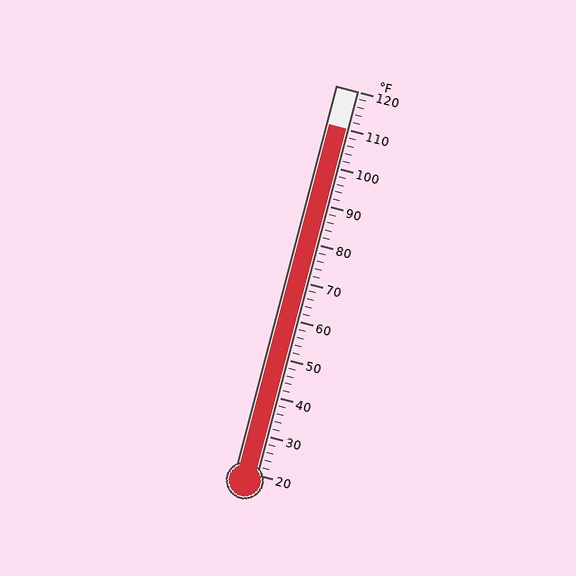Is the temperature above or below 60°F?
The temperature is above 60°F.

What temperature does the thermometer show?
The thermometer shows approximately 110°F.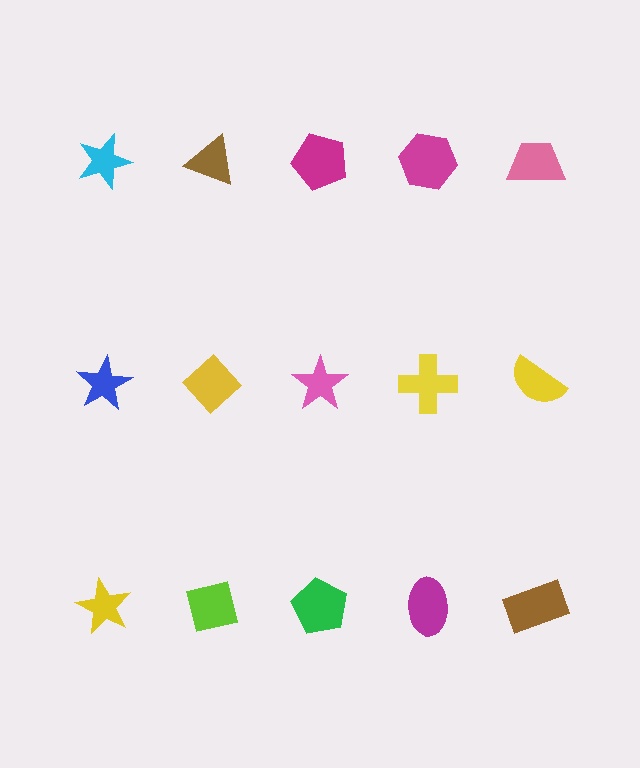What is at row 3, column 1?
A yellow star.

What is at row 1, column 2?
A brown triangle.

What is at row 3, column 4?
A magenta ellipse.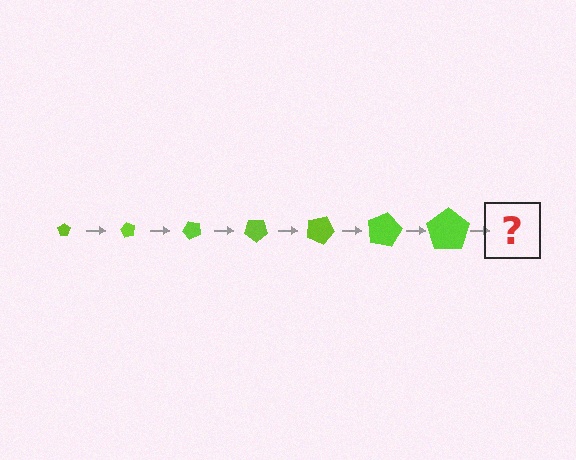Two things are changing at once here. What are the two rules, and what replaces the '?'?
The two rules are that the pentagon grows larger each step and it rotates 60 degrees each step. The '?' should be a pentagon, larger than the previous one and rotated 420 degrees from the start.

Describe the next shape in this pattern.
It should be a pentagon, larger than the previous one and rotated 420 degrees from the start.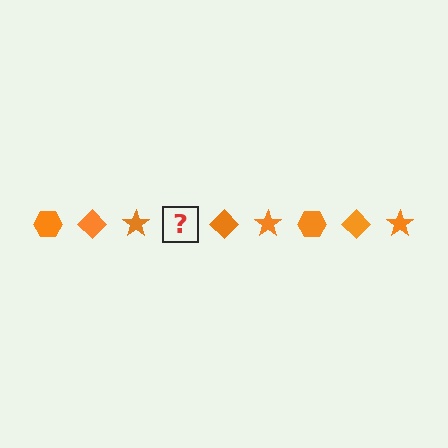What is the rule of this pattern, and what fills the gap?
The rule is that the pattern cycles through hexagon, diamond, star shapes in orange. The gap should be filled with an orange hexagon.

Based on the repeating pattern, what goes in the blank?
The blank should be an orange hexagon.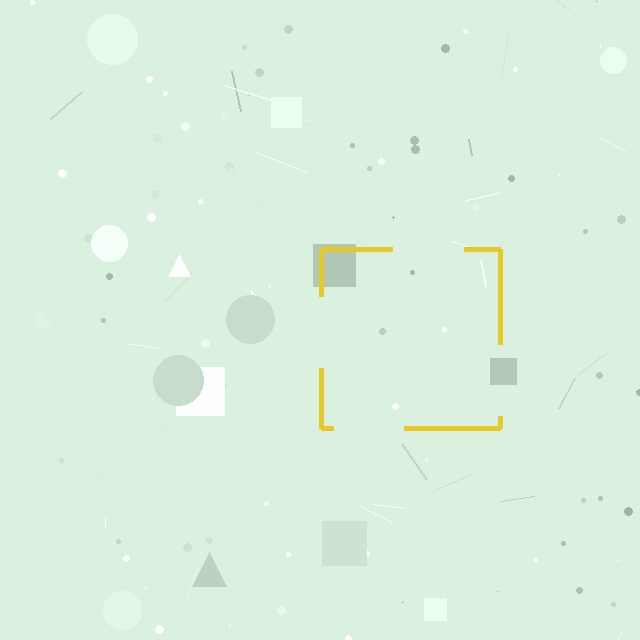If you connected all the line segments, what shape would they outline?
They would outline a square.